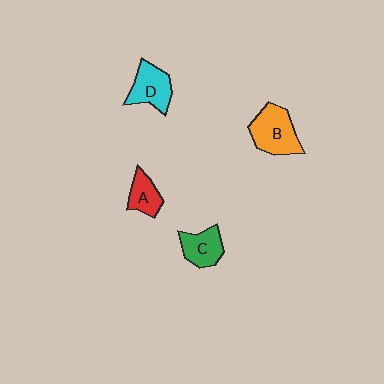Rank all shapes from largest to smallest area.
From largest to smallest: B (orange), D (cyan), C (green), A (red).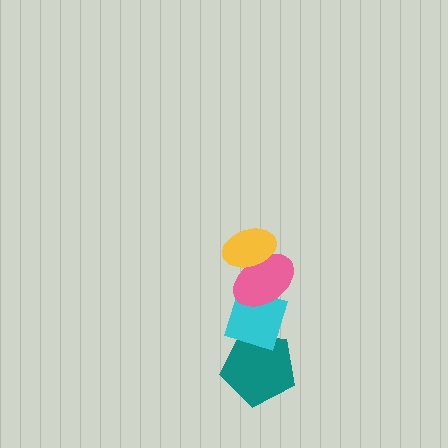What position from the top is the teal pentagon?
The teal pentagon is 4th from the top.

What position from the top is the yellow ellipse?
The yellow ellipse is 1st from the top.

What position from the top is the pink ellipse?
The pink ellipse is 2nd from the top.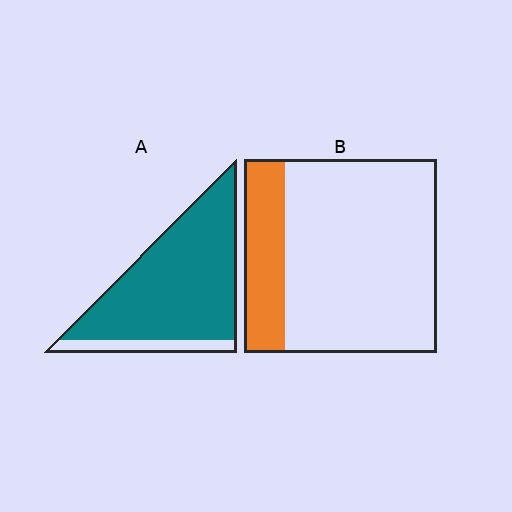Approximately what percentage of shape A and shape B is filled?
A is approximately 85% and B is approximately 20%.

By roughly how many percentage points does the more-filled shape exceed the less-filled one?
By roughly 65 percentage points (A over B).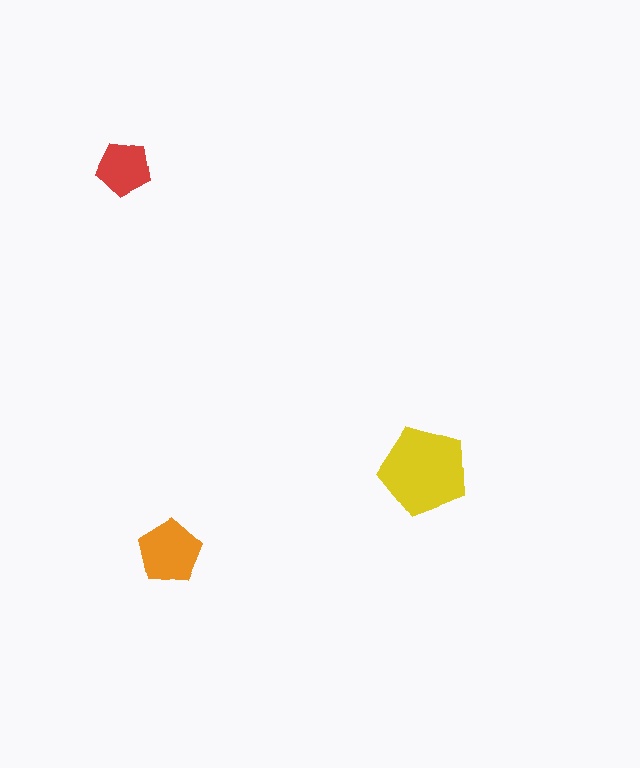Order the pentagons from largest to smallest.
the yellow one, the orange one, the red one.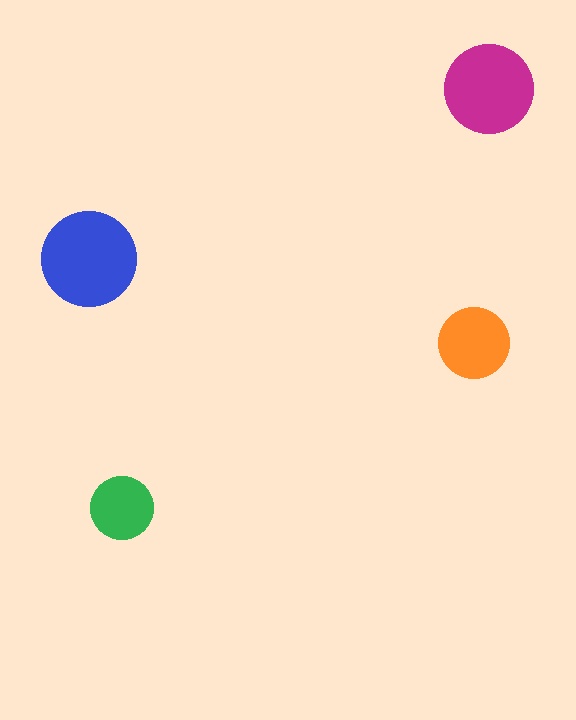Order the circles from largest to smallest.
the blue one, the magenta one, the orange one, the green one.